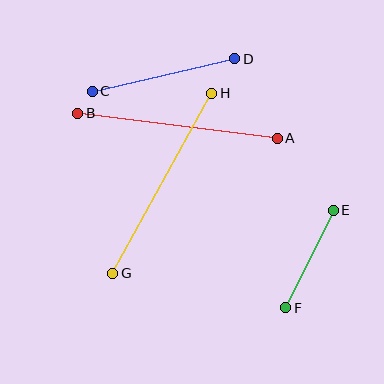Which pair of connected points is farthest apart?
Points G and H are farthest apart.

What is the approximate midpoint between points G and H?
The midpoint is at approximately (162, 183) pixels.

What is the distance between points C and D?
The distance is approximately 146 pixels.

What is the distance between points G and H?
The distance is approximately 205 pixels.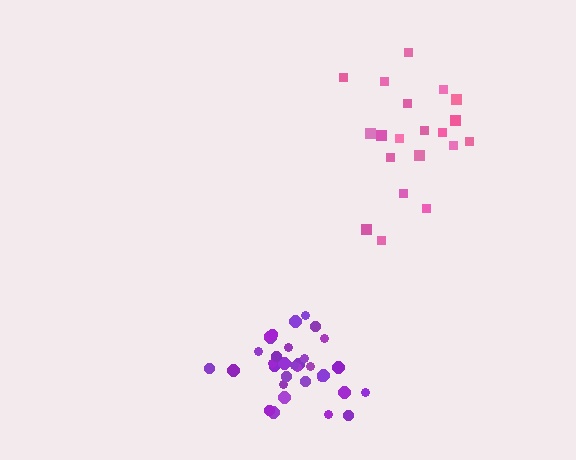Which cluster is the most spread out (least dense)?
Pink.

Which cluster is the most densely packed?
Purple.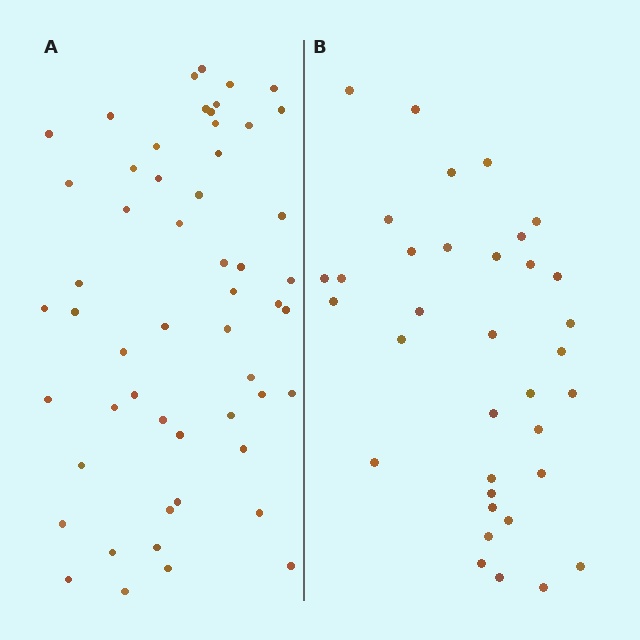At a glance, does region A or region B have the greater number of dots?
Region A (the left region) has more dots.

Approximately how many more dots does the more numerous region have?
Region A has approximately 20 more dots than region B.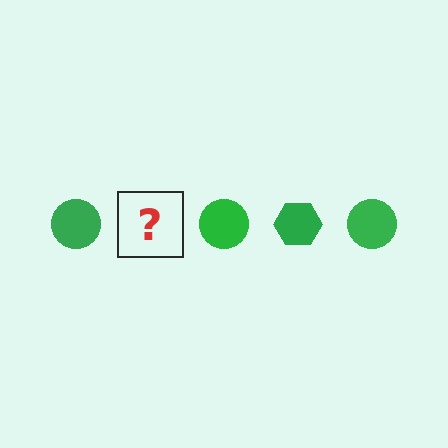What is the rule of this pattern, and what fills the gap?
The rule is that the pattern cycles through circle, hexagon shapes in green. The gap should be filled with a green hexagon.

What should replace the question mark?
The question mark should be replaced with a green hexagon.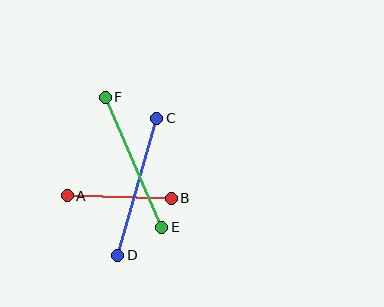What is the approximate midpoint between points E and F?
The midpoint is at approximately (133, 162) pixels.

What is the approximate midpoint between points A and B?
The midpoint is at approximately (119, 197) pixels.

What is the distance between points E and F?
The distance is approximately 142 pixels.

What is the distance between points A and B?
The distance is approximately 104 pixels.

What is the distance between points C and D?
The distance is approximately 143 pixels.